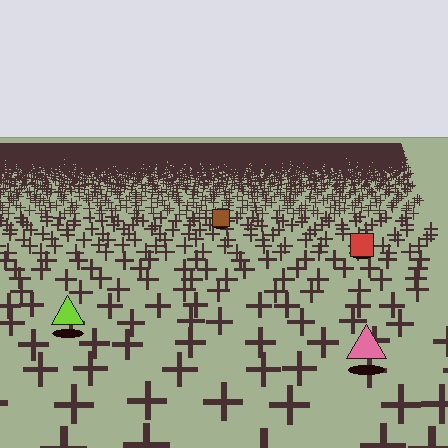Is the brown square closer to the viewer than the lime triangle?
No. The lime triangle is closer — you can tell from the texture gradient: the ground texture is coarser near it.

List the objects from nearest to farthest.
From nearest to farthest: the pink triangle, the lime triangle, the red square, the brown square.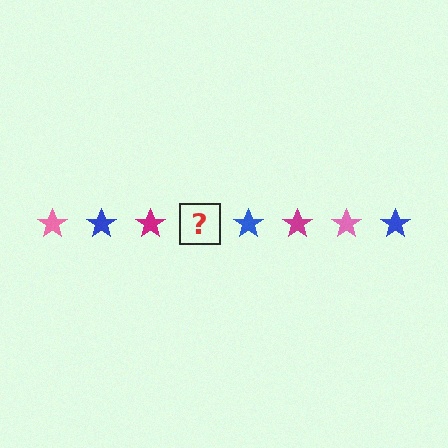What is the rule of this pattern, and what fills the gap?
The rule is that the pattern cycles through pink, blue, magenta stars. The gap should be filled with a pink star.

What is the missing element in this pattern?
The missing element is a pink star.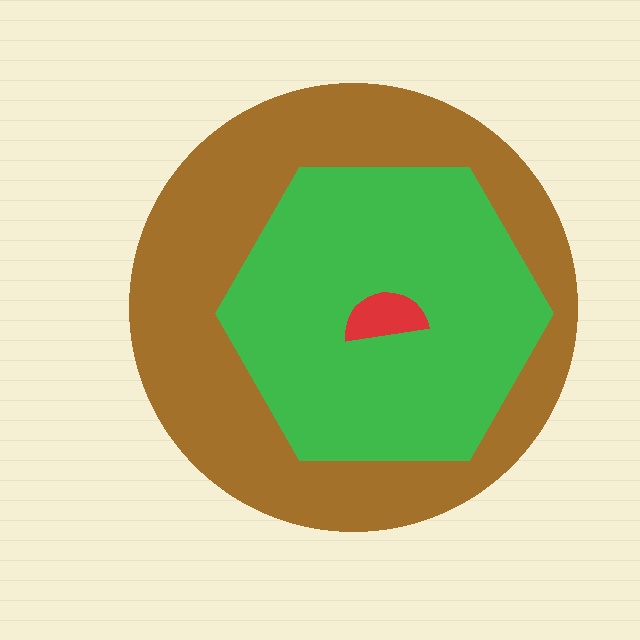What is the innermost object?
The red semicircle.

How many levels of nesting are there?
3.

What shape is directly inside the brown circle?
The green hexagon.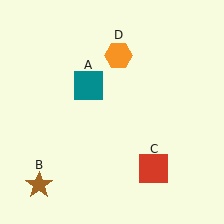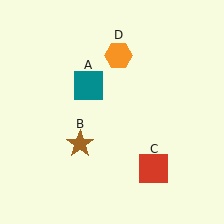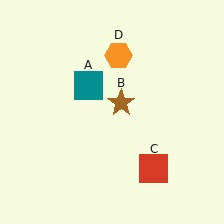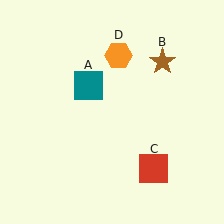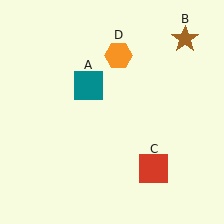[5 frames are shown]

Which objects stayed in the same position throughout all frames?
Teal square (object A) and red square (object C) and orange hexagon (object D) remained stationary.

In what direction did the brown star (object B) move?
The brown star (object B) moved up and to the right.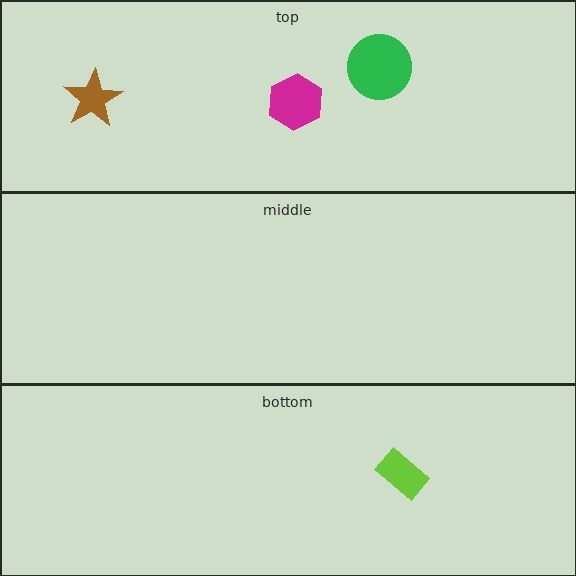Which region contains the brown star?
The top region.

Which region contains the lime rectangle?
The bottom region.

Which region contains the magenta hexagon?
The top region.